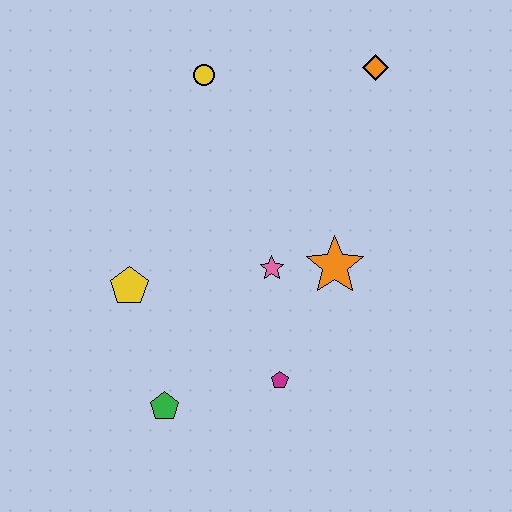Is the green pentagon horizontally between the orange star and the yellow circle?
No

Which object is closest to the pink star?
The orange star is closest to the pink star.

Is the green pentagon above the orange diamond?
No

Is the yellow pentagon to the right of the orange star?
No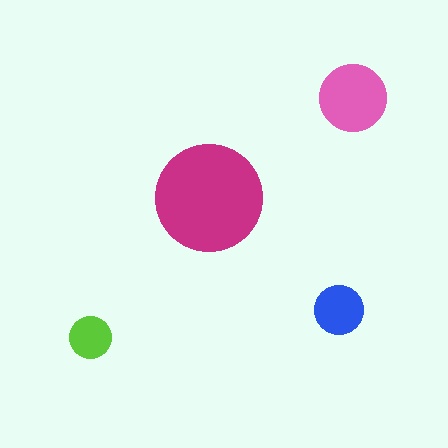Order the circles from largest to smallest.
the magenta one, the pink one, the blue one, the lime one.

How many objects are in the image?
There are 4 objects in the image.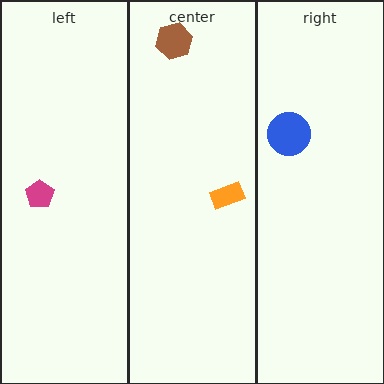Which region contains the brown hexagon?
The center region.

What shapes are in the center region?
The brown hexagon, the orange rectangle.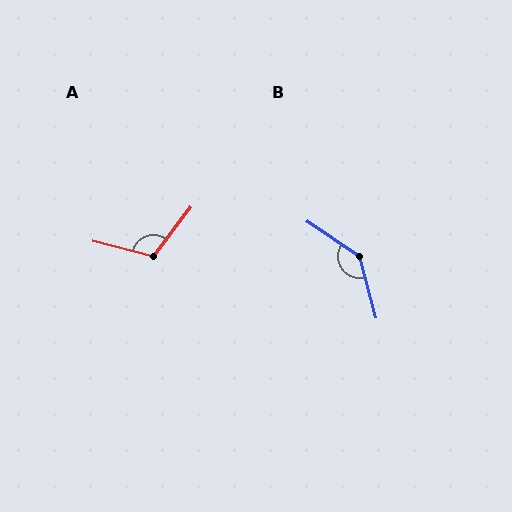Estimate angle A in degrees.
Approximately 112 degrees.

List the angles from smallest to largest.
A (112°), B (140°).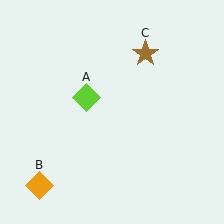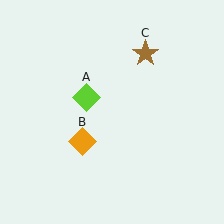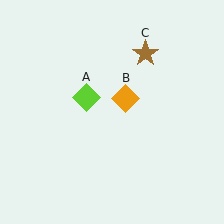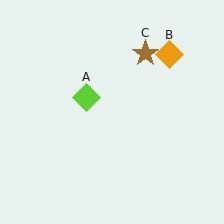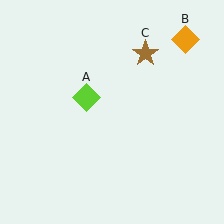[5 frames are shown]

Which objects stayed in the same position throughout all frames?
Lime diamond (object A) and brown star (object C) remained stationary.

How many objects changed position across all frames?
1 object changed position: orange diamond (object B).